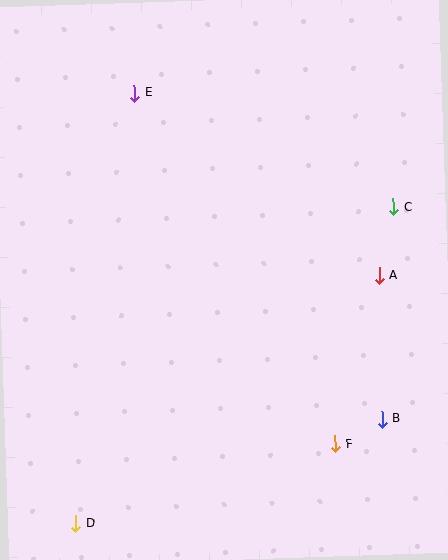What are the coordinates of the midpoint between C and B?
The midpoint between C and B is at (388, 313).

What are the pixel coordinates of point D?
Point D is at (76, 523).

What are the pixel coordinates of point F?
Point F is at (335, 444).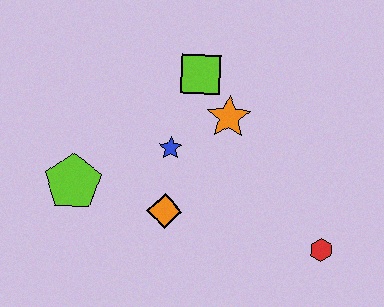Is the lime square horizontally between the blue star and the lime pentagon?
No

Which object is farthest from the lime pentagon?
The red hexagon is farthest from the lime pentagon.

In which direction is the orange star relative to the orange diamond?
The orange star is above the orange diamond.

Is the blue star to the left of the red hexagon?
Yes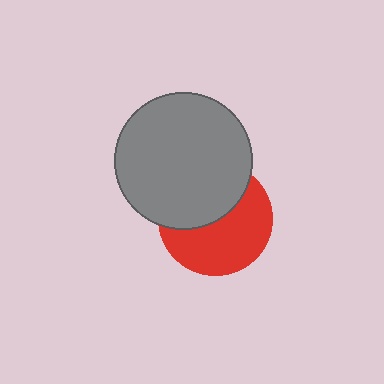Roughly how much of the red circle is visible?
About half of it is visible (roughly 56%).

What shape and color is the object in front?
The object in front is a gray circle.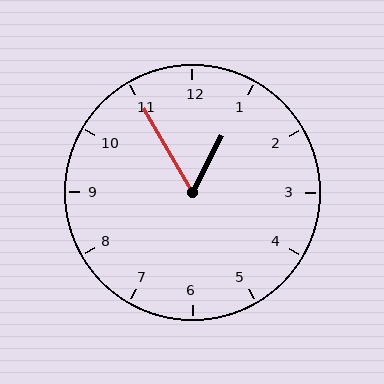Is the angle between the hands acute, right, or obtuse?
It is acute.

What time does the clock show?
12:55.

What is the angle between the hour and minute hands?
Approximately 58 degrees.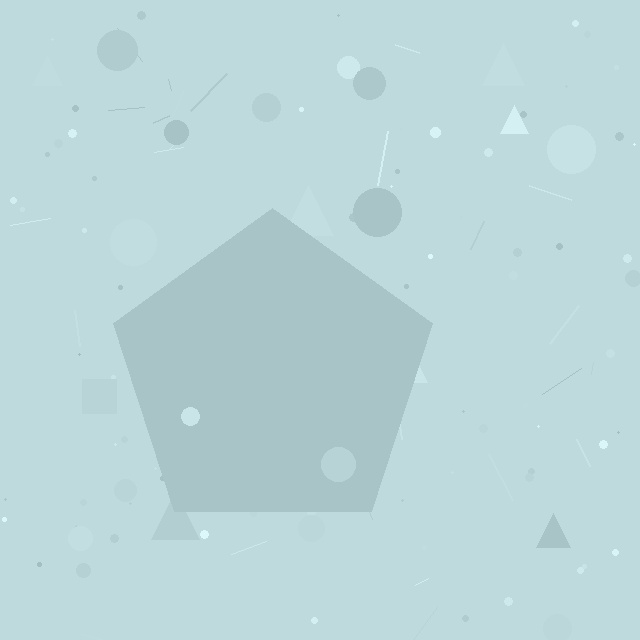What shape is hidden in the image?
A pentagon is hidden in the image.